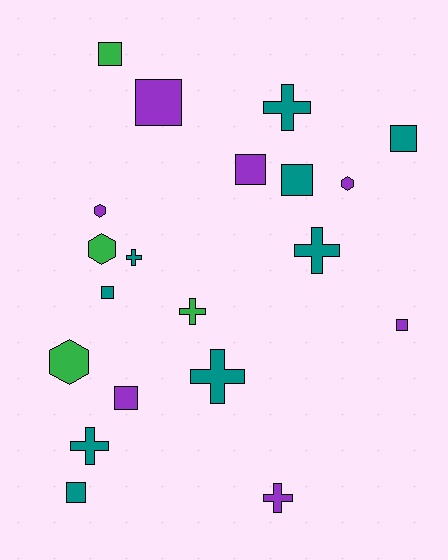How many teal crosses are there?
There are 5 teal crosses.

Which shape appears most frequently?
Square, with 9 objects.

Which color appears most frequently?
Teal, with 9 objects.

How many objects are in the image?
There are 20 objects.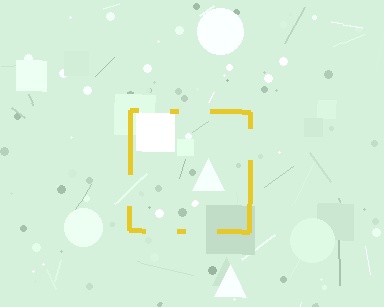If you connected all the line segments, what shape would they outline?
They would outline a square.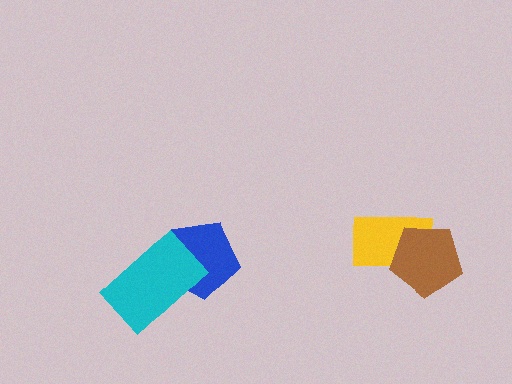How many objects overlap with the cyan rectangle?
1 object overlaps with the cyan rectangle.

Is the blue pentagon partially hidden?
Yes, it is partially covered by another shape.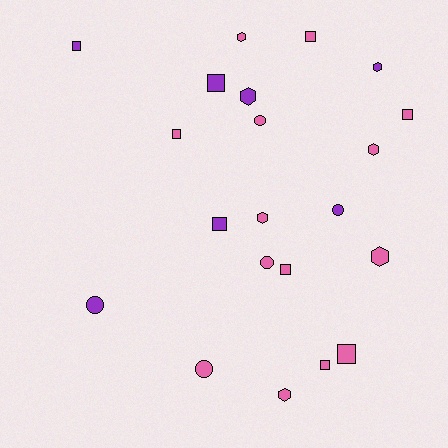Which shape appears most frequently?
Square, with 9 objects.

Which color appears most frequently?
Pink, with 14 objects.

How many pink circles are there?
There are 3 pink circles.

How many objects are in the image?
There are 21 objects.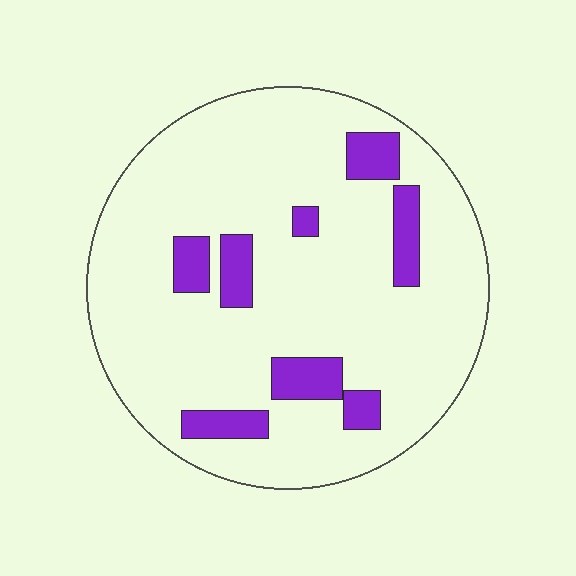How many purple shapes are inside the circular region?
8.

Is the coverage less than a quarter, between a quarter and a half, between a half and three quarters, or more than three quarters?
Less than a quarter.